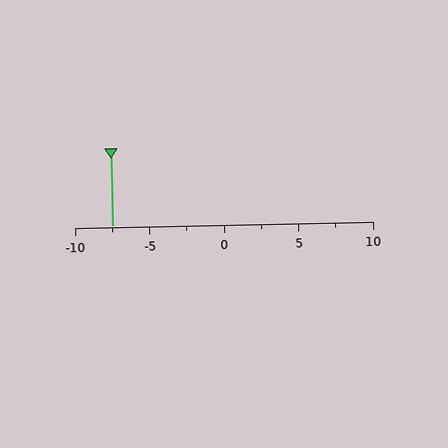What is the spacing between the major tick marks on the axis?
The major ticks are spaced 5 apart.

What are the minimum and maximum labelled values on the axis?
The axis runs from -10 to 10.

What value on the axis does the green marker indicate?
The marker indicates approximately -7.5.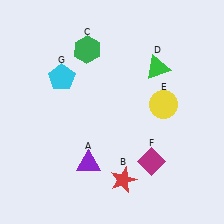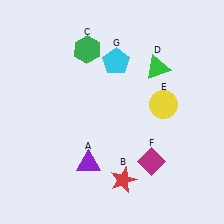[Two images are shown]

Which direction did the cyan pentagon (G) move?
The cyan pentagon (G) moved right.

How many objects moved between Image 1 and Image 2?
1 object moved between the two images.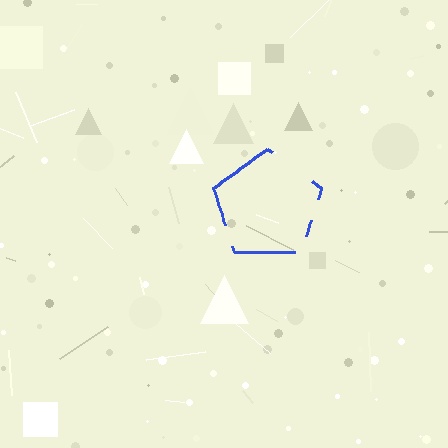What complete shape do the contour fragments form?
The contour fragments form a pentagon.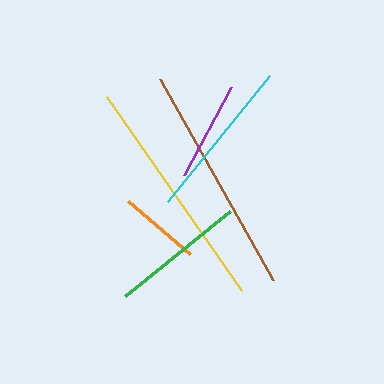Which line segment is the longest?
The yellow line is the longest at approximately 236 pixels.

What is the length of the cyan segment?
The cyan segment is approximately 162 pixels long.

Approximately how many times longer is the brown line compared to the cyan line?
The brown line is approximately 1.4 times the length of the cyan line.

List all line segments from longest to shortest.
From longest to shortest: yellow, brown, cyan, green, purple, orange.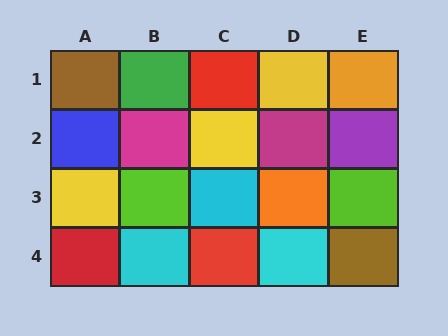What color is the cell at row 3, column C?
Cyan.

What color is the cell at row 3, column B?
Lime.